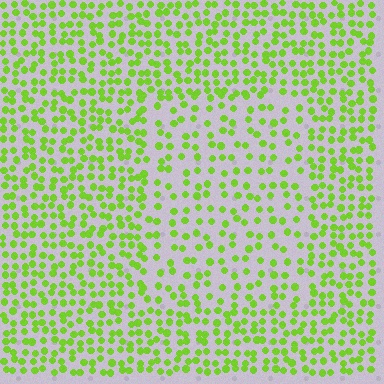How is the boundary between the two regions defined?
The boundary is defined by a change in element density (approximately 1.7x ratio). All elements are the same color, size, and shape.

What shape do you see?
I see a rectangle.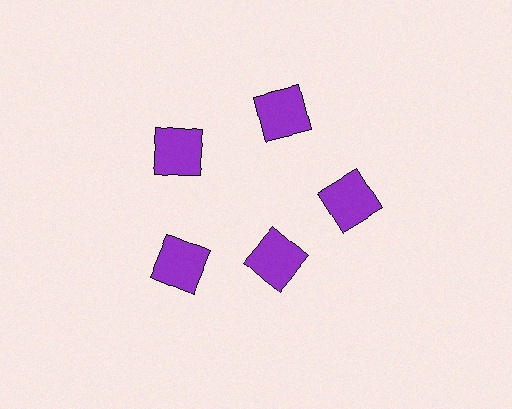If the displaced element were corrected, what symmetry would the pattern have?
It would have 5-fold rotational symmetry — the pattern would map onto itself every 72 degrees.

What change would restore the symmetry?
The symmetry would be restored by moving it outward, back onto the ring so that all 5 squares sit at equal angles and equal distance from the center.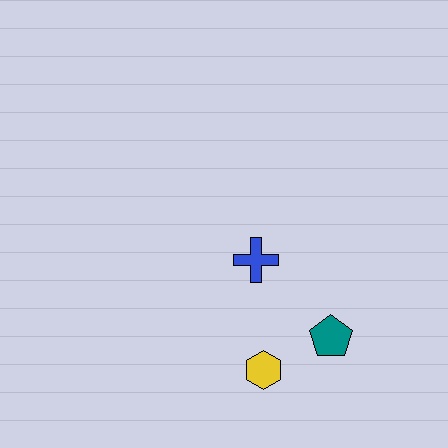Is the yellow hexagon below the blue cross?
Yes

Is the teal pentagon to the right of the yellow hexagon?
Yes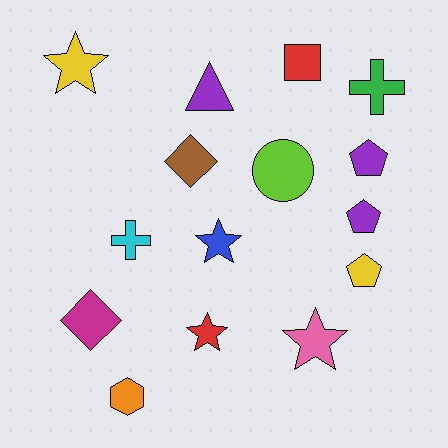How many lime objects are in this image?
There is 1 lime object.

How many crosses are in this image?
There are 2 crosses.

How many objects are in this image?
There are 15 objects.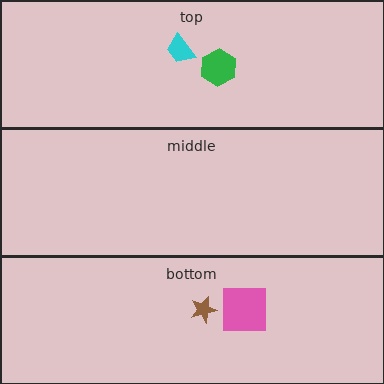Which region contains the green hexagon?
The top region.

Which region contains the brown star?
The bottom region.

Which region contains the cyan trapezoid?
The top region.